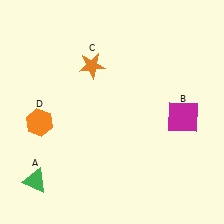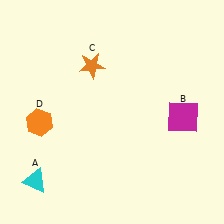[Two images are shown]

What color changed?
The triangle (A) changed from green in Image 1 to cyan in Image 2.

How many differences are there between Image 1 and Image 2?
There is 1 difference between the two images.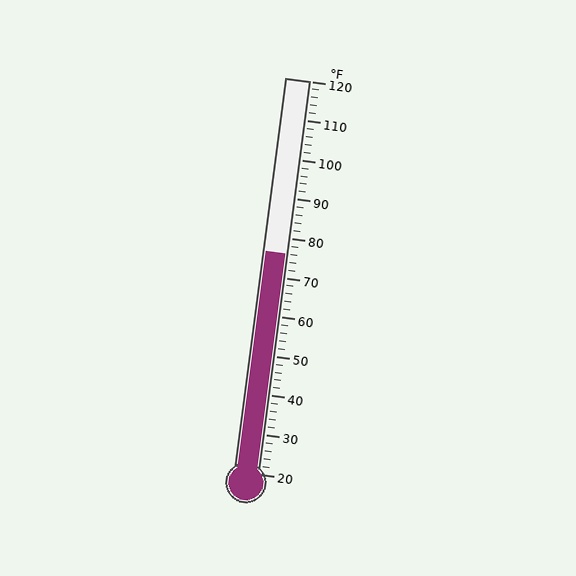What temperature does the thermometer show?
The thermometer shows approximately 76°F.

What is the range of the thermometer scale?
The thermometer scale ranges from 20°F to 120°F.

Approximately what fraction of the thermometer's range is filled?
The thermometer is filled to approximately 55% of its range.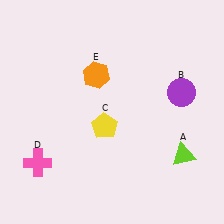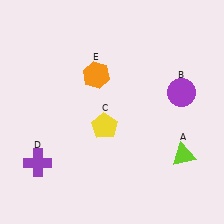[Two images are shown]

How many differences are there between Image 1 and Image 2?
There is 1 difference between the two images.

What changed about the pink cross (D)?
In Image 1, D is pink. In Image 2, it changed to purple.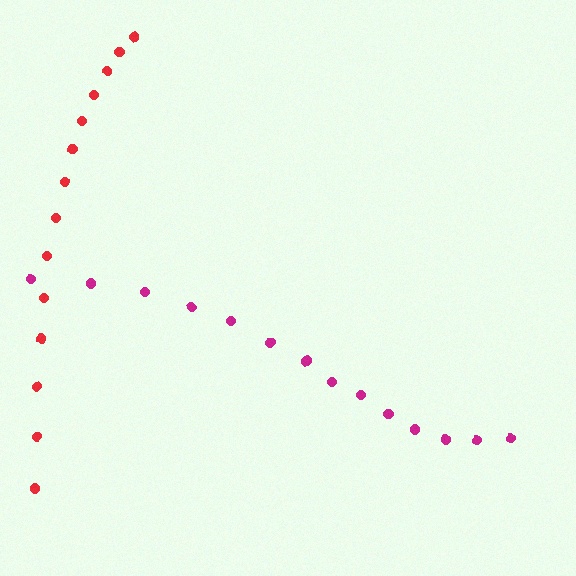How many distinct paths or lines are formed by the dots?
There are 2 distinct paths.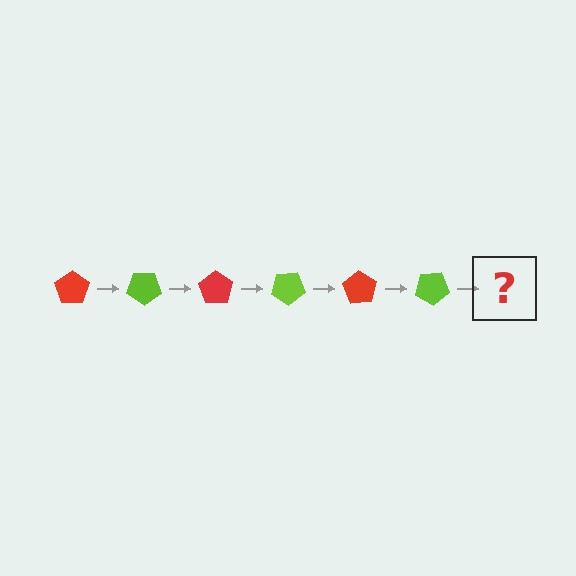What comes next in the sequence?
The next element should be a red pentagon, rotated 210 degrees from the start.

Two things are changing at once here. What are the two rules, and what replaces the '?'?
The two rules are that it rotates 35 degrees each step and the color cycles through red and lime. The '?' should be a red pentagon, rotated 210 degrees from the start.